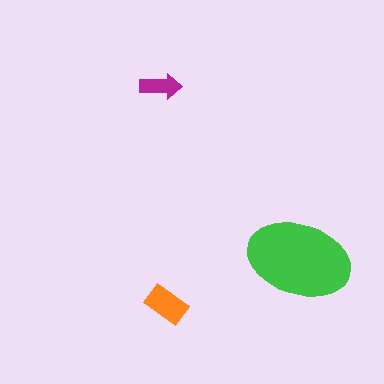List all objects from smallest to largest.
The magenta arrow, the orange rectangle, the green ellipse.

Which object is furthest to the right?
The green ellipse is rightmost.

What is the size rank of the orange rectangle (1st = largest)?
2nd.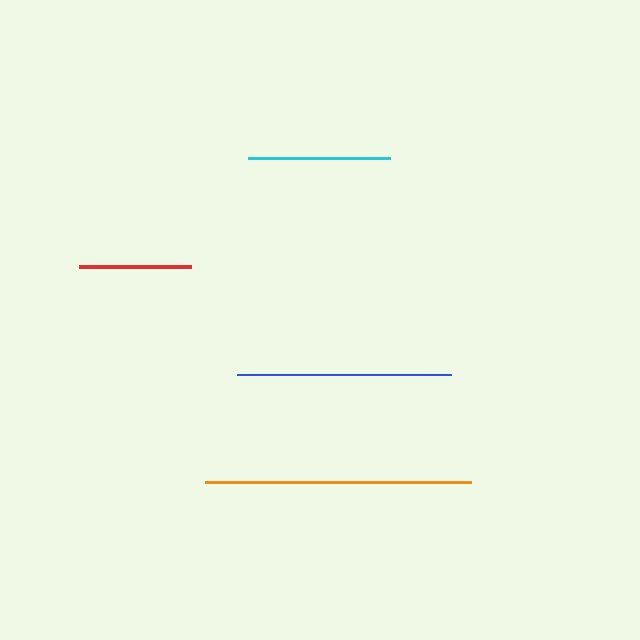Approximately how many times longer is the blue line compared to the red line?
The blue line is approximately 1.9 times the length of the red line.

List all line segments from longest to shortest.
From longest to shortest: orange, blue, cyan, red.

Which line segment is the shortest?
The red line is the shortest at approximately 111 pixels.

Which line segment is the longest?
The orange line is the longest at approximately 266 pixels.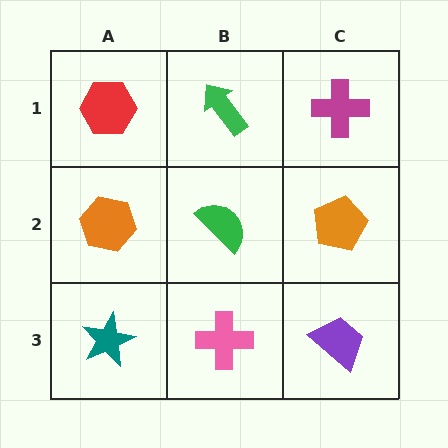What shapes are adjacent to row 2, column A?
A red hexagon (row 1, column A), a teal star (row 3, column A), a green semicircle (row 2, column B).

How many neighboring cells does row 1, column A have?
2.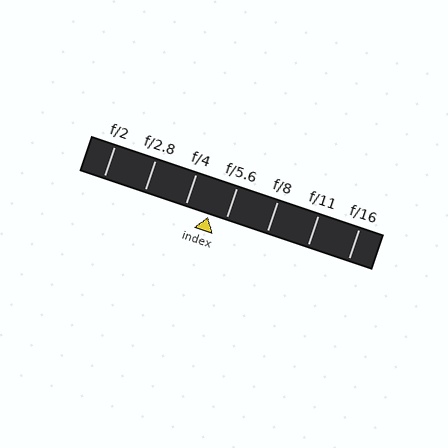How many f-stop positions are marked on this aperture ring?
There are 7 f-stop positions marked.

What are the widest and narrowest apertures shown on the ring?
The widest aperture shown is f/2 and the narrowest is f/16.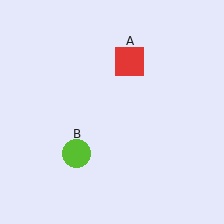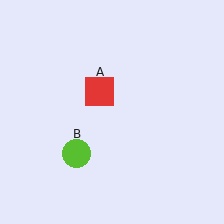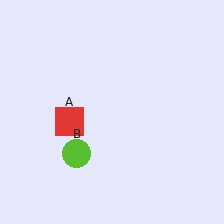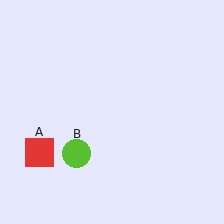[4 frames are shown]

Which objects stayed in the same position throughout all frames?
Lime circle (object B) remained stationary.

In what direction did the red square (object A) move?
The red square (object A) moved down and to the left.